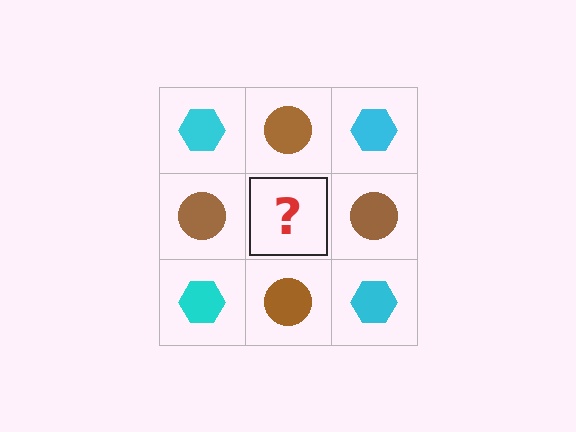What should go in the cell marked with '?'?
The missing cell should contain a cyan hexagon.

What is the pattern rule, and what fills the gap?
The rule is that it alternates cyan hexagon and brown circle in a checkerboard pattern. The gap should be filled with a cyan hexagon.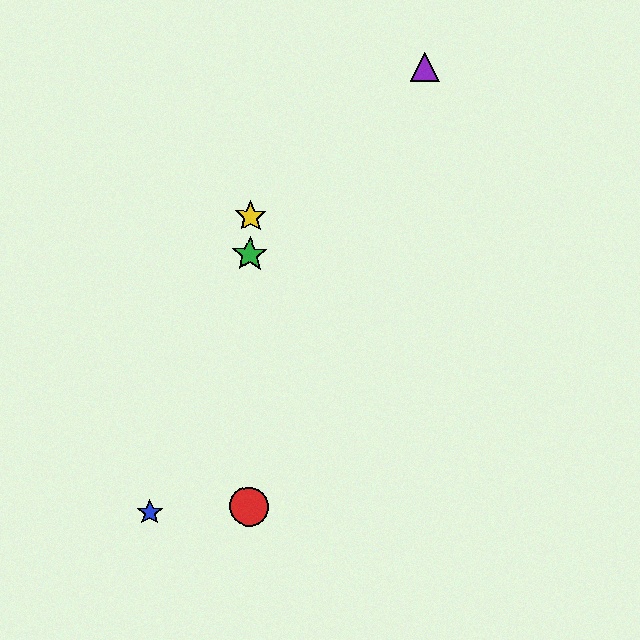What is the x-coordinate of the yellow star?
The yellow star is at x≈250.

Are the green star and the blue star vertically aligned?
No, the green star is at x≈250 and the blue star is at x≈149.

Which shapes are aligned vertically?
The red circle, the green star, the yellow star are aligned vertically.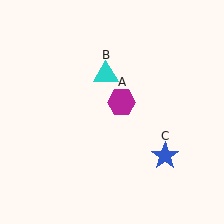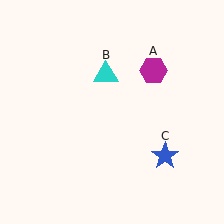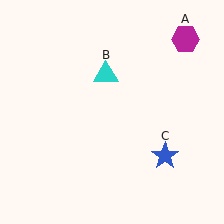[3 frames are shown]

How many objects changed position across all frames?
1 object changed position: magenta hexagon (object A).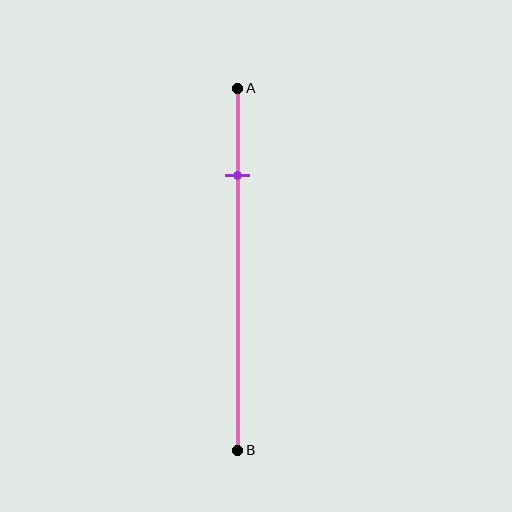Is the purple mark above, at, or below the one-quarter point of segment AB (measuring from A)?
The purple mark is approximately at the one-quarter point of segment AB.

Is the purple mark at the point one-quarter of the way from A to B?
Yes, the mark is approximately at the one-quarter point.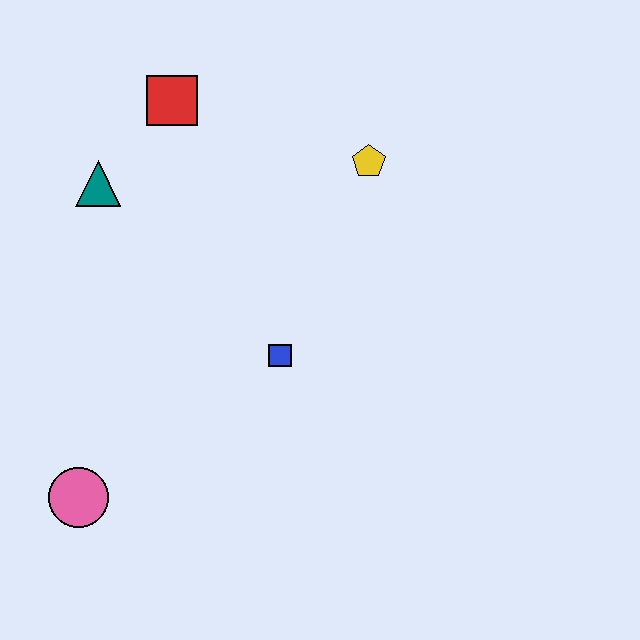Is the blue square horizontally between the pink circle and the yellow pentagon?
Yes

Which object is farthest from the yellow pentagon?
The pink circle is farthest from the yellow pentagon.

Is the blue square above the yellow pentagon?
No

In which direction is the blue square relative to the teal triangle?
The blue square is to the right of the teal triangle.